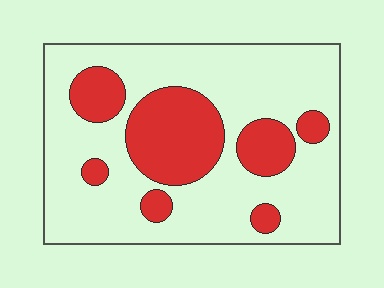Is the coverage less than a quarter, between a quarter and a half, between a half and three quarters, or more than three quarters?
Between a quarter and a half.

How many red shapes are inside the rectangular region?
7.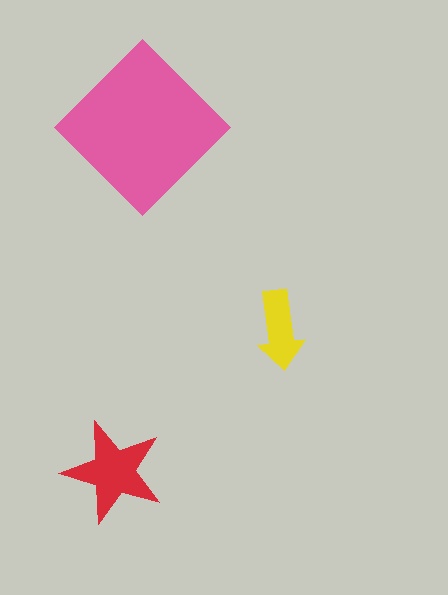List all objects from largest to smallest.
The pink diamond, the red star, the yellow arrow.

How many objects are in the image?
There are 3 objects in the image.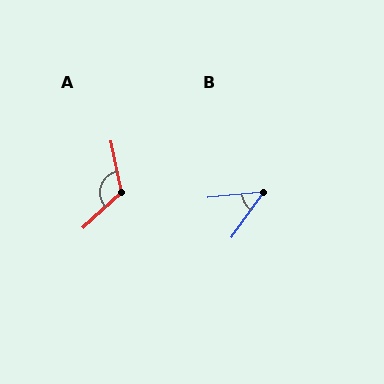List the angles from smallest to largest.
B (49°), A (121°).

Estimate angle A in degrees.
Approximately 121 degrees.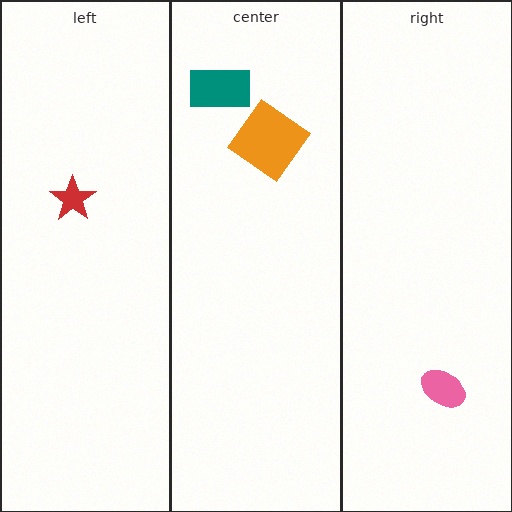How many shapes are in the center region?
2.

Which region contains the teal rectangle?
The center region.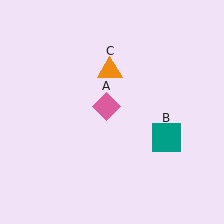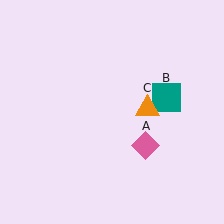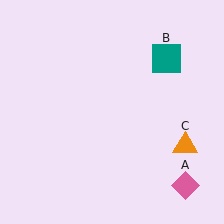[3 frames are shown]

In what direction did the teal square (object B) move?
The teal square (object B) moved up.